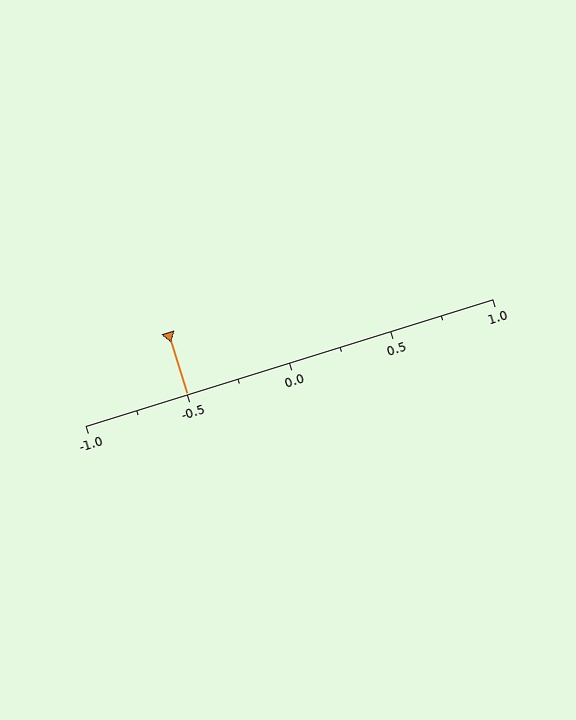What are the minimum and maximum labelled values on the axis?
The axis runs from -1.0 to 1.0.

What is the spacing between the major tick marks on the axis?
The major ticks are spaced 0.5 apart.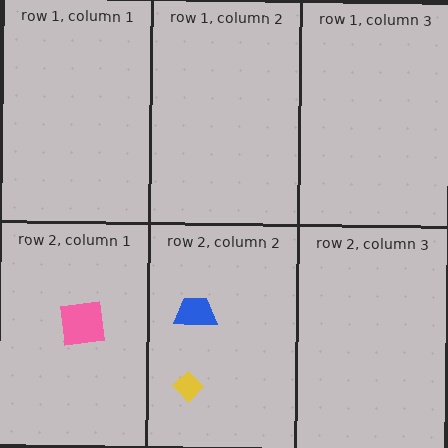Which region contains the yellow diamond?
The row 2, column 2 region.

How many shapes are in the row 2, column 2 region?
2.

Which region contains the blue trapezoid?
The row 2, column 2 region.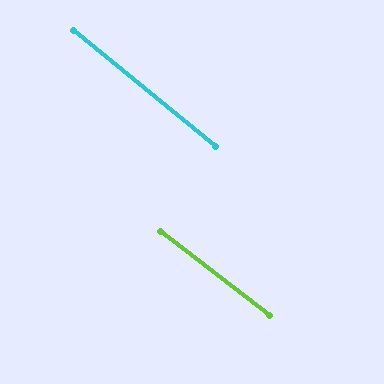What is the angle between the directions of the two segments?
Approximately 2 degrees.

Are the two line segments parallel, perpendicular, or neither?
Parallel — their directions differ by only 1.8°.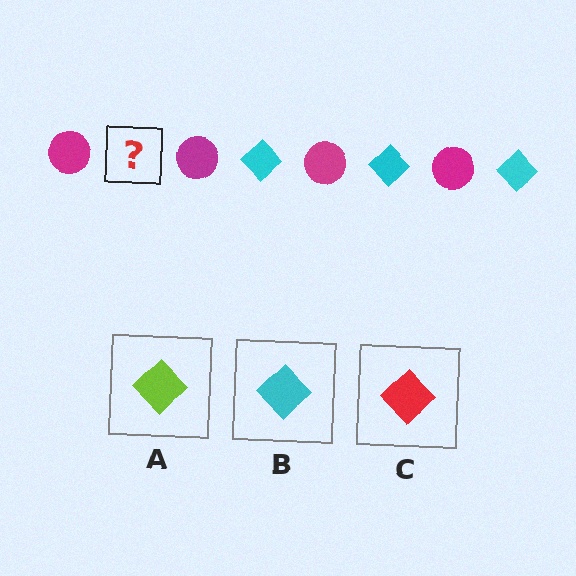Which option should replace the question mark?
Option B.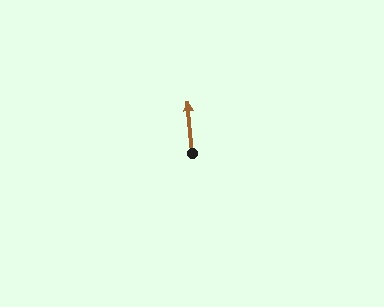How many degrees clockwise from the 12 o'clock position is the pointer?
Approximately 356 degrees.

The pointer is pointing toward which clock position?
Roughly 12 o'clock.